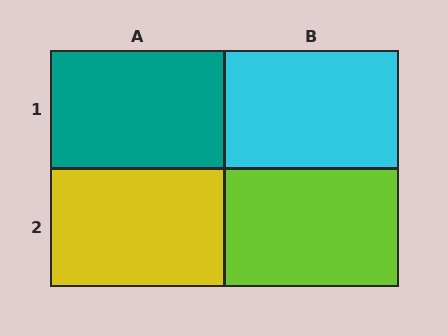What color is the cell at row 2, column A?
Yellow.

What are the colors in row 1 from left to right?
Teal, cyan.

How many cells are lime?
1 cell is lime.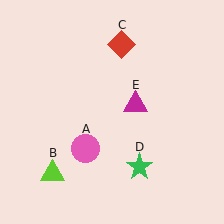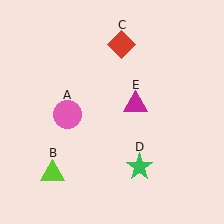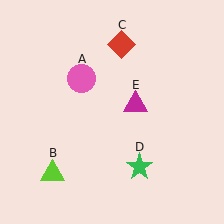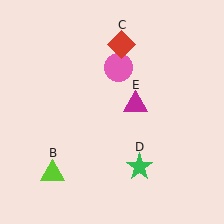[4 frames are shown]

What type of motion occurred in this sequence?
The pink circle (object A) rotated clockwise around the center of the scene.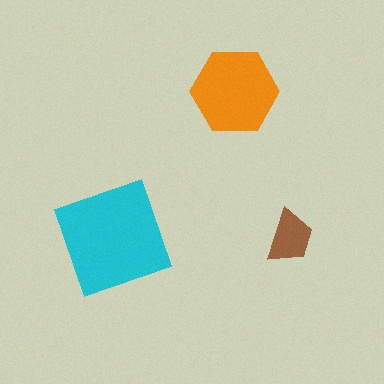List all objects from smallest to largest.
The brown trapezoid, the orange hexagon, the cyan square.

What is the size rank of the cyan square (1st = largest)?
1st.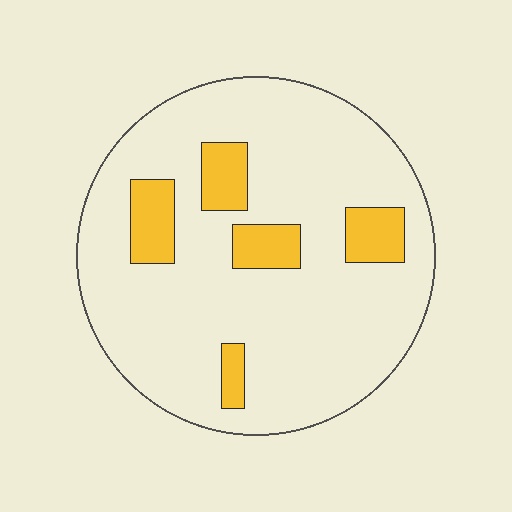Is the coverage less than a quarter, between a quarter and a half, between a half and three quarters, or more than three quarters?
Less than a quarter.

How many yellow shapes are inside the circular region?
5.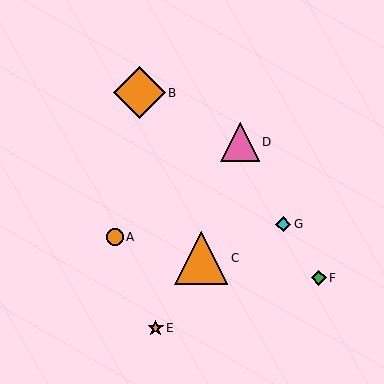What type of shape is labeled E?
Shape E is an orange star.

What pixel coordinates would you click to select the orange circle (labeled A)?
Click at (115, 237) to select the orange circle A.